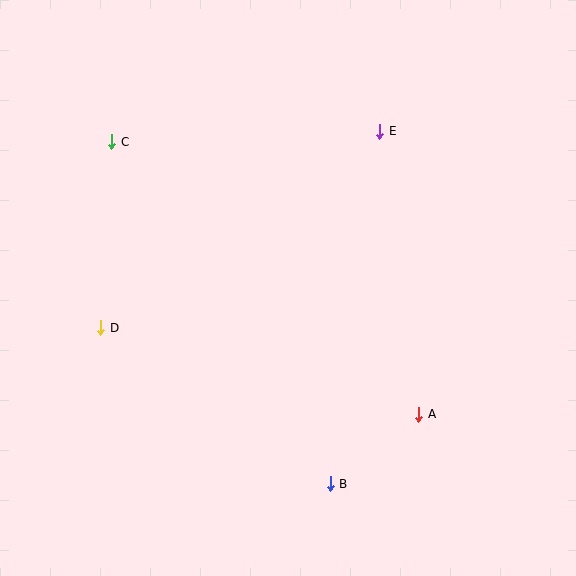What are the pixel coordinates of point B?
Point B is at (330, 484).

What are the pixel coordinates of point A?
Point A is at (419, 414).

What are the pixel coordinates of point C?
Point C is at (112, 142).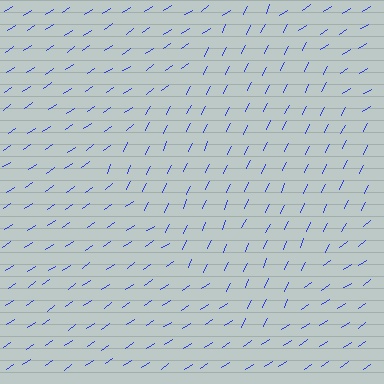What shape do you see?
I see a diamond.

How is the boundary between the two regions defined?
The boundary is defined purely by a change in line orientation (approximately 31 degrees difference). All lines are the same color and thickness.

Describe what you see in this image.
The image is filled with small blue line segments. A diamond region in the image has lines oriented differently from the surrounding lines, creating a visible texture boundary.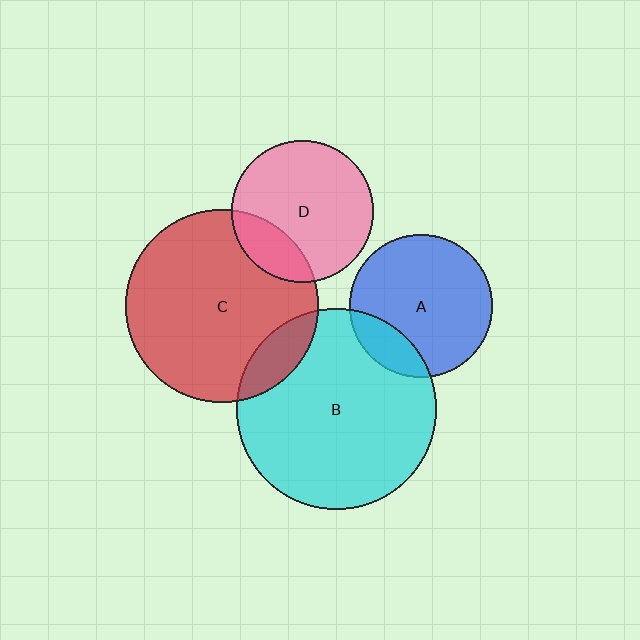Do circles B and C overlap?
Yes.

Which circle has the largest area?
Circle B (cyan).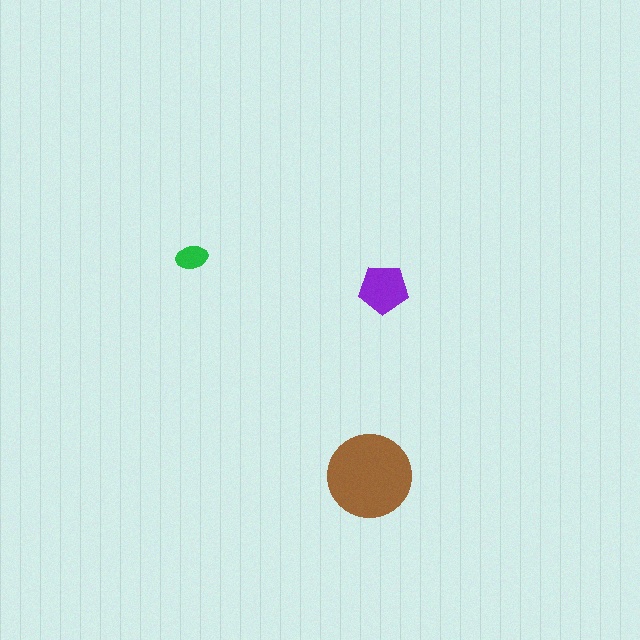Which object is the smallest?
The green ellipse.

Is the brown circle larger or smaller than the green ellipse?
Larger.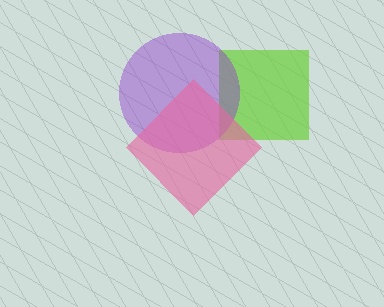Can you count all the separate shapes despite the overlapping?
Yes, there are 3 separate shapes.